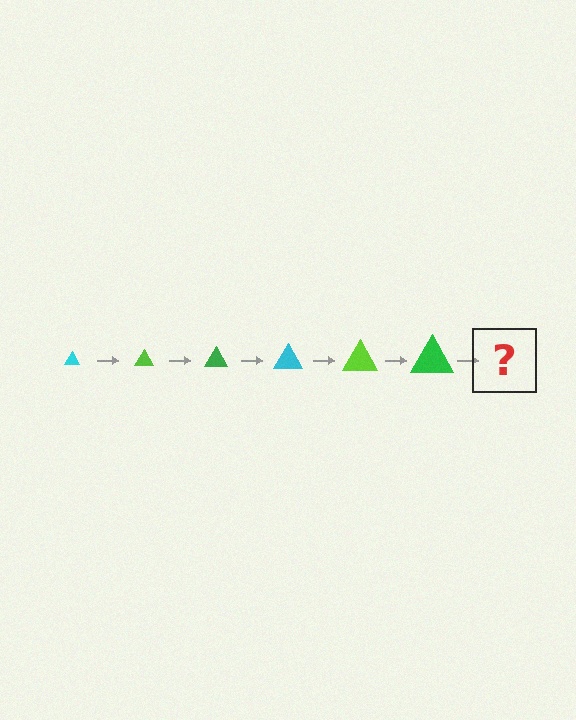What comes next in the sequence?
The next element should be a cyan triangle, larger than the previous one.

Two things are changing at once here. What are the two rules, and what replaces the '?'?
The two rules are that the triangle grows larger each step and the color cycles through cyan, lime, and green. The '?' should be a cyan triangle, larger than the previous one.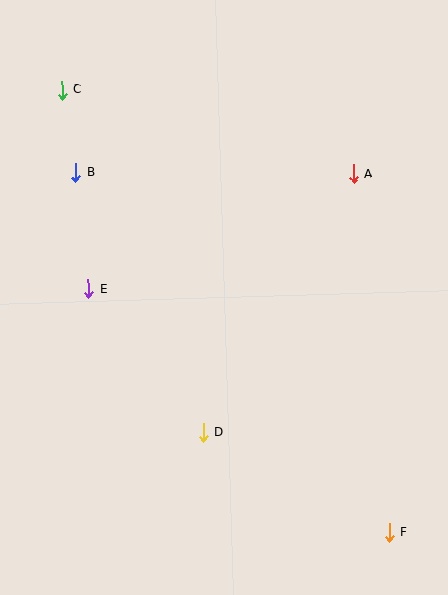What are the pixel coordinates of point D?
Point D is at (203, 432).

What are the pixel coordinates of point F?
Point F is at (389, 532).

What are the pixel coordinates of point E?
Point E is at (88, 289).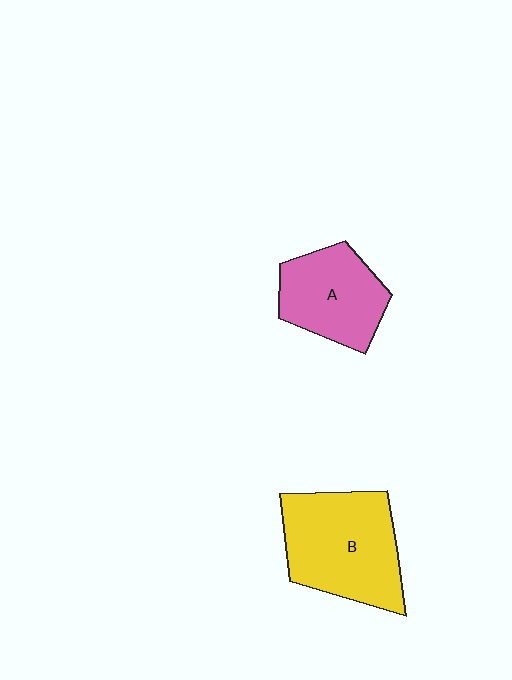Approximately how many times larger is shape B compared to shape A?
Approximately 1.4 times.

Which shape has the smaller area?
Shape A (pink).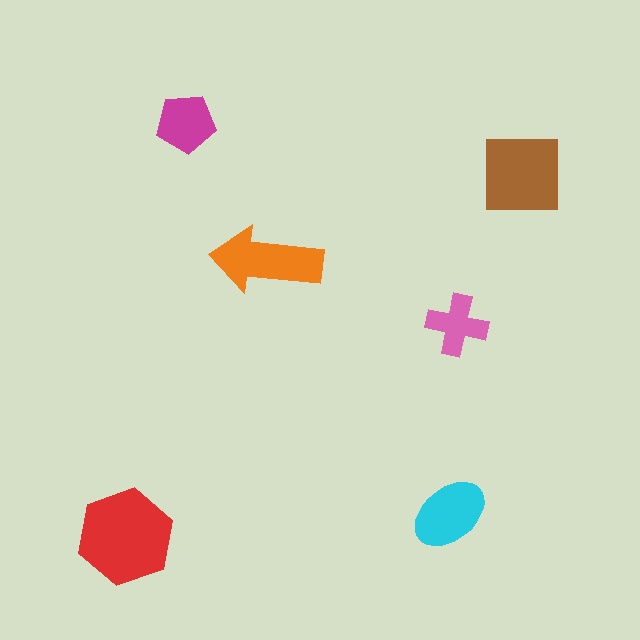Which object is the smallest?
The pink cross.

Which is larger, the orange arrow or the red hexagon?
The red hexagon.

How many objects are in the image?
There are 6 objects in the image.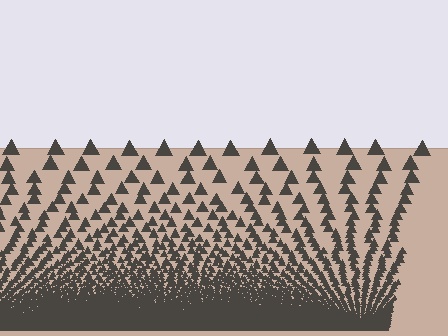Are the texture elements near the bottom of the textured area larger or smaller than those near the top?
Smaller. The gradient is inverted — elements near the bottom are smaller and denser.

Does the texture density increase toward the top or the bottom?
Density increases toward the bottom.